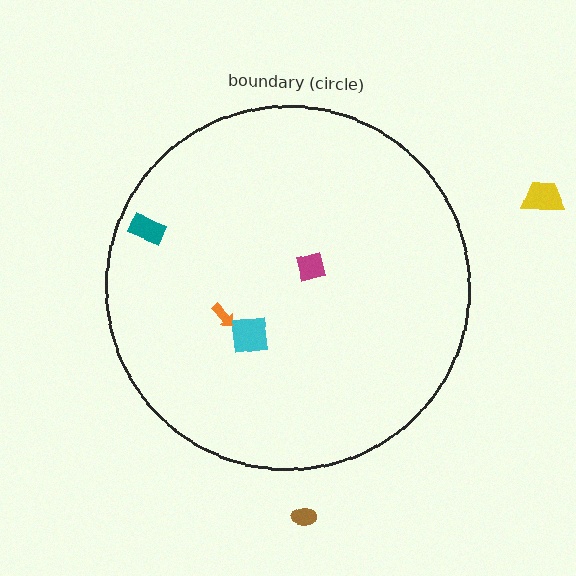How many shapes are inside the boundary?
4 inside, 2 outside.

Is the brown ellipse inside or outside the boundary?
Outside.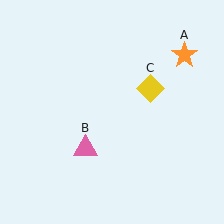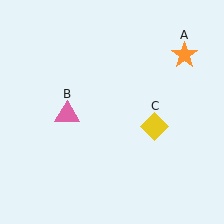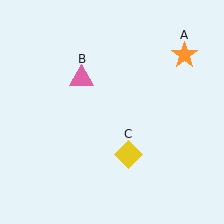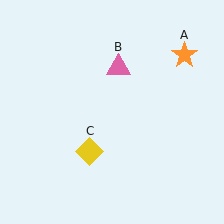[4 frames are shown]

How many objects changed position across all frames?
2 objects changed position: pink triangle (object B), yellow diamond (object C).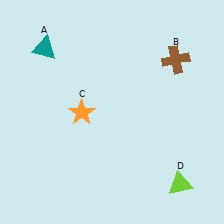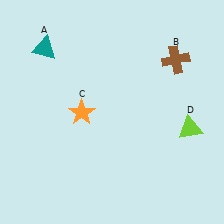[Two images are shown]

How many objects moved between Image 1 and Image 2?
1 object moved between the two images.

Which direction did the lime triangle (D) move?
The lime triangle (D) moved up.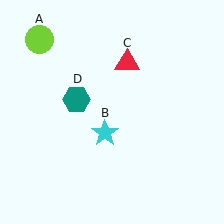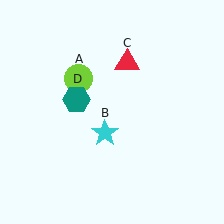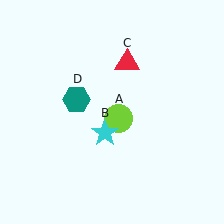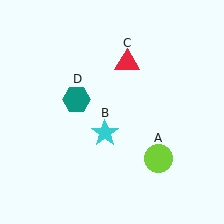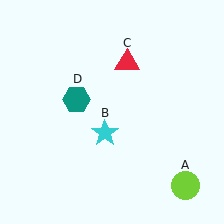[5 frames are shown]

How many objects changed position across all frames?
1 object changed position: lime circle (object A).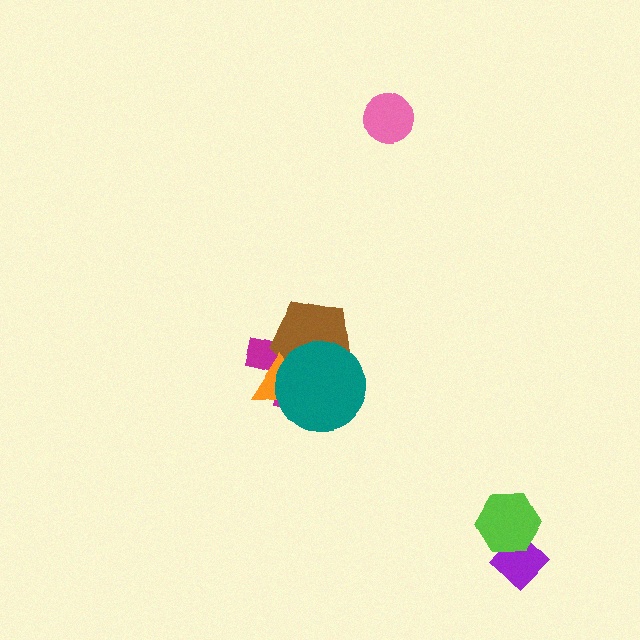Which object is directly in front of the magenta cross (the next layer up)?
The brown pentagon is directly in front of the magenta cross.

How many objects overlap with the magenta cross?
3 objects overlap with the magenta cross.